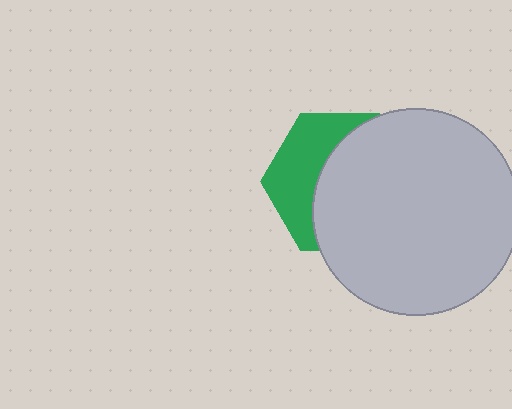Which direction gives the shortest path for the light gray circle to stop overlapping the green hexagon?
Moving right gives the shortest separation.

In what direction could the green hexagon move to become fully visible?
The green hexagon could move left. That would shift it out from behind the light gray circle entirely.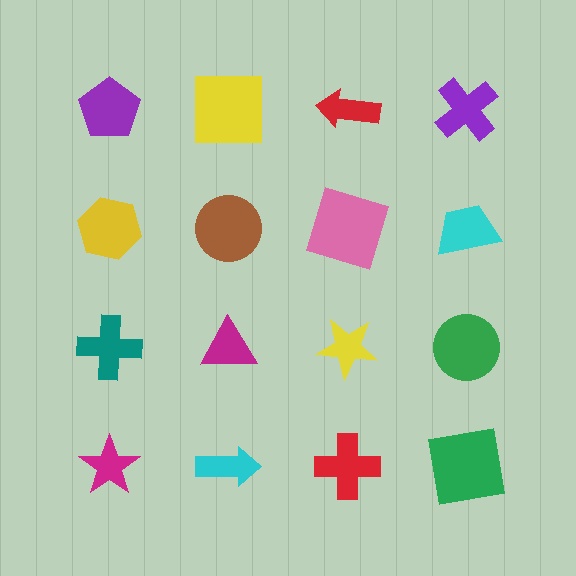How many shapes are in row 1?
4 shapes.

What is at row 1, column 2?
A yellow square.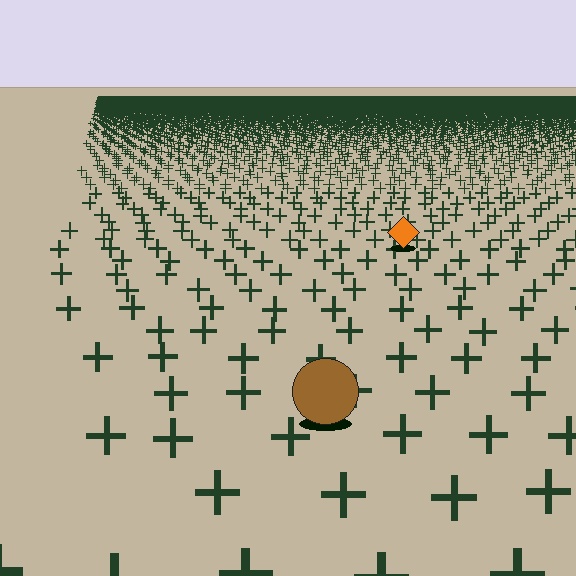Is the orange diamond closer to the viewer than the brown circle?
No. The brown circle is closer — you can tell from the texture gradient: the ground texture is coarser near it.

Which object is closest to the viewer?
The brown circle is closest. The texture marks near it are larger and more spread out.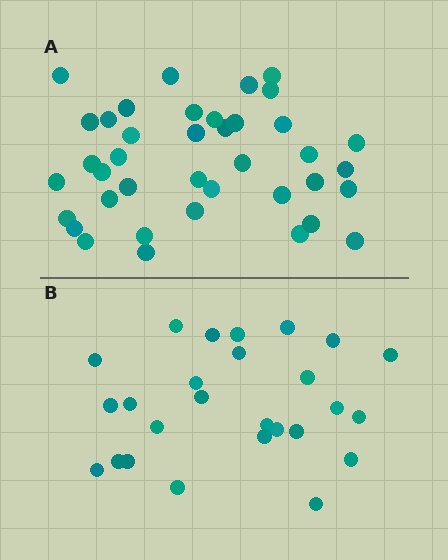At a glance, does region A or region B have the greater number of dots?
Region A (the top region) has more dots.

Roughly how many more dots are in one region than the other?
Region A has approximately 15 more dots than region B.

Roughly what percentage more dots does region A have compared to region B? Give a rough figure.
About 50% more.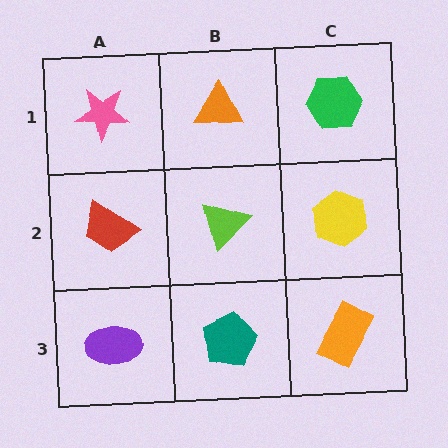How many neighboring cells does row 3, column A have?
2.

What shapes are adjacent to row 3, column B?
A lime triangle (row 2, column B), a purple ellipse (row 3, column A), an orange rectangle (row 3, column C).